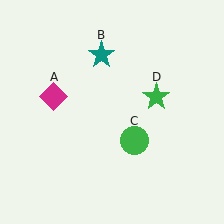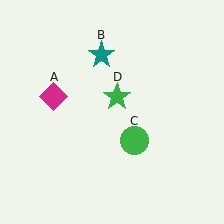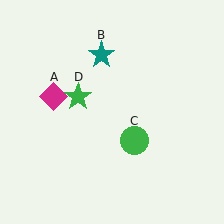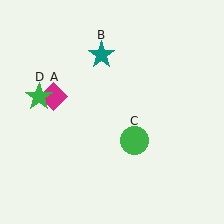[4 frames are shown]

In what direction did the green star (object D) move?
The green star (object D) moved left.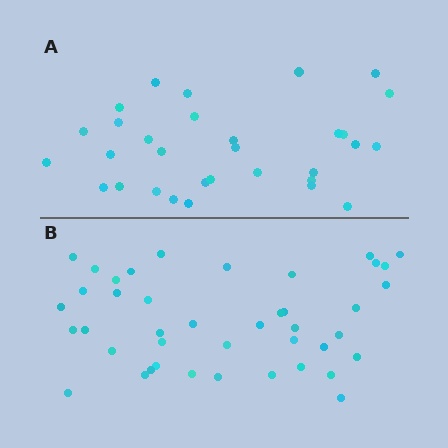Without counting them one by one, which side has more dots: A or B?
Region B (the bottom region) has more dots.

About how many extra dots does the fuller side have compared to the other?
Region B has roughly 12 or so more dots than region A.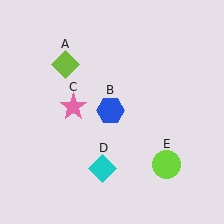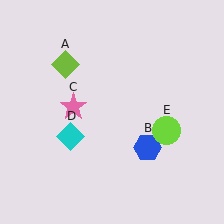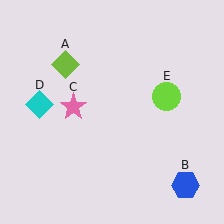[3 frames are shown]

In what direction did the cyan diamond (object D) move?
The cyan diamond (object D) moved up and to the left.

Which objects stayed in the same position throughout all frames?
Lime diamond (object A) and pink star (object C) remained stationary.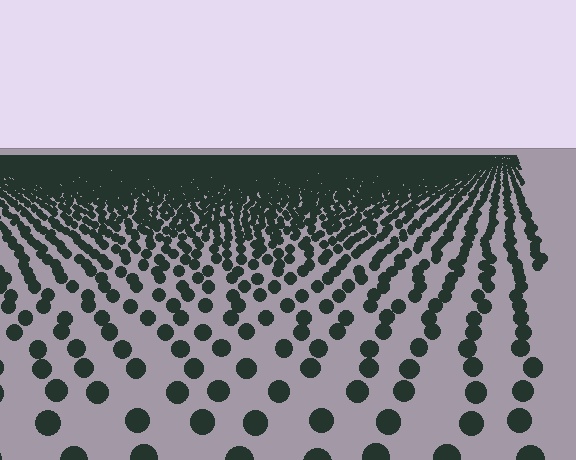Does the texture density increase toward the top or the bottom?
Density increases toward the top.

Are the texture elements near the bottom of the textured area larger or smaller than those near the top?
Larger. Near the bottom, elements are closer to the viewer and appear at a bigger on-screen size.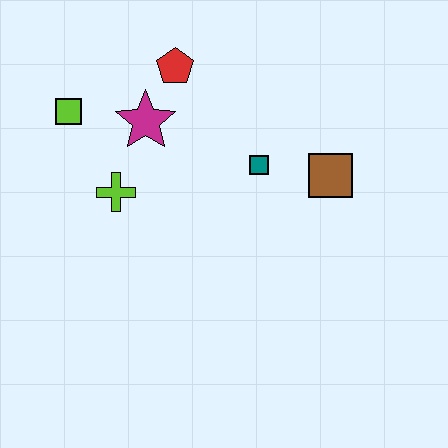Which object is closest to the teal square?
The brown square is closest to the teal square.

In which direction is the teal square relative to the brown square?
The teal square is to the left of the brown square.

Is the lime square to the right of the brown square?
No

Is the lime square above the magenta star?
Yes